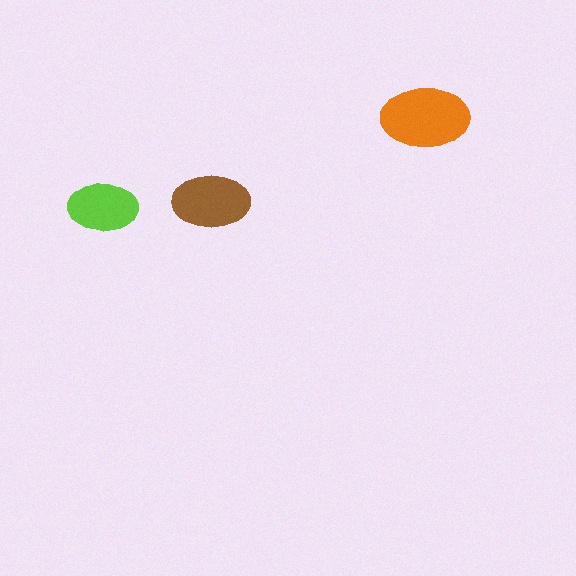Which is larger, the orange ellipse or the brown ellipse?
The orange one.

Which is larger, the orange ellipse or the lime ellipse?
The orange one.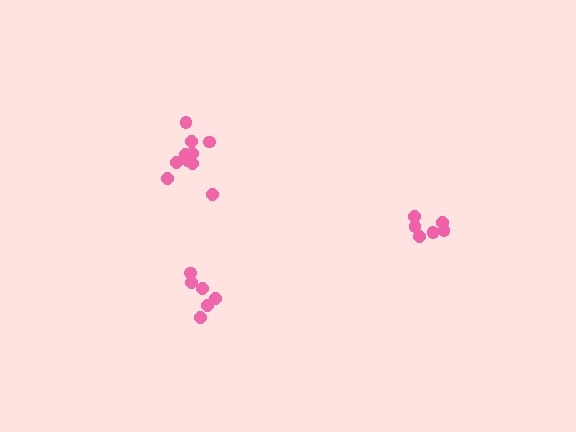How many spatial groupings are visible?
There are 3 spatial groupings.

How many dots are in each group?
Group 1: 11 dots, Group 2: 6 dots, Group 3: 6 dots (23 total).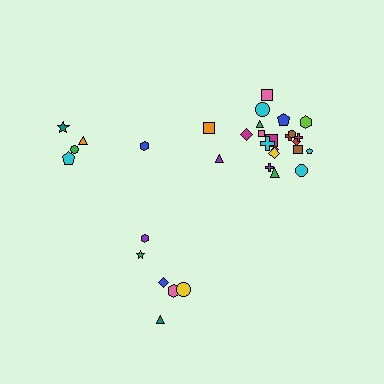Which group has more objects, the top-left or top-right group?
The top-right group.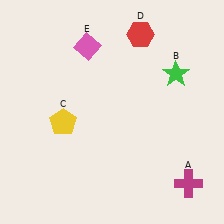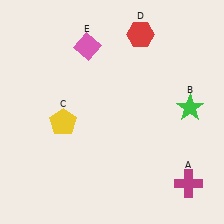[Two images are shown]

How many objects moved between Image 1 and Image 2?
1 object moved between the two images.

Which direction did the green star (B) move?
The green star (B) moved down.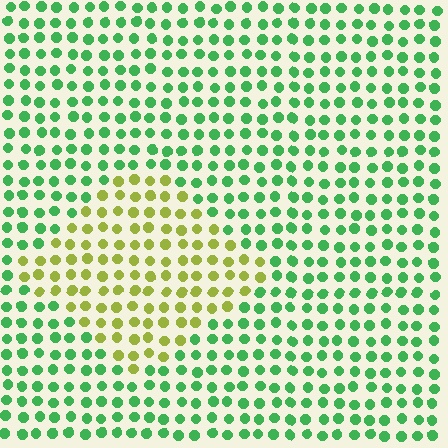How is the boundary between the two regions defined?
The boundary is defined purely by a slight shift in hue (about 57 degrees). Spacing, size, and orientation are identical on both sides.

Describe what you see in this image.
The image is filled with small green elements in a uniform arrangement. A diamond-shaped region is visible where the elements are tinted to a slightly different hue, forming a subtle color boundary.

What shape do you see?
I see a diamond.